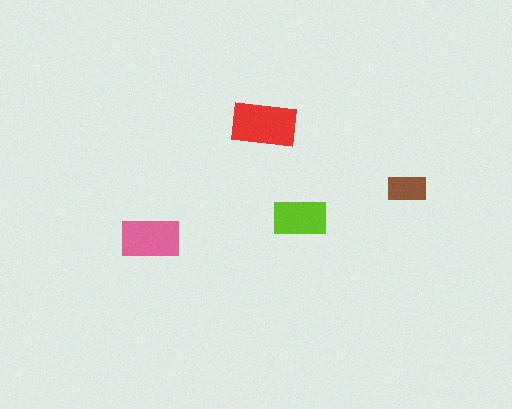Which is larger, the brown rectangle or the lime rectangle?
The lime one.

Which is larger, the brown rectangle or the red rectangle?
The red one.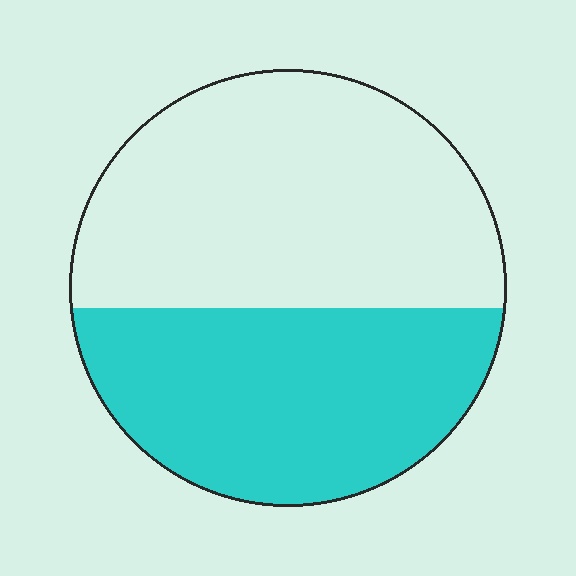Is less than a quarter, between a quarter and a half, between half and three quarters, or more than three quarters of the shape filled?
Between a quarter and a half.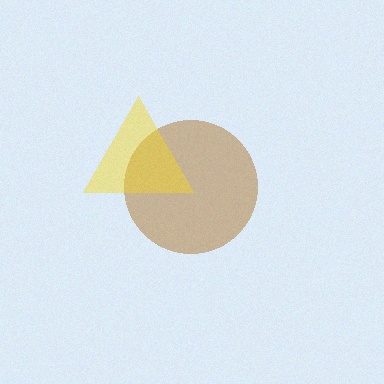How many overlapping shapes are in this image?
There are 2 overlapping shapes in the image.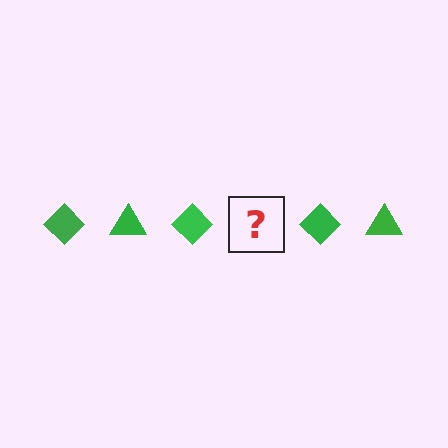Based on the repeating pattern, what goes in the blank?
The blank should be a green triangle.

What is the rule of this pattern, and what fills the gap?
The rule is that the pattern cycles through diamond, triangle shapes in green. The gap should be filled with a green triangle.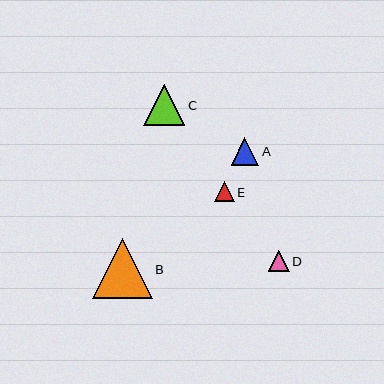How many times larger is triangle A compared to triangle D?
Triangle A is approximately 1.3 times the size of triangle D.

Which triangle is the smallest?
Triangle E is the smallest with a size of approximately 20 pixels.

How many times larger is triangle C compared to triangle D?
Triangle C is approximately 2.0 times the size of triangle D.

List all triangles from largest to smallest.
From largest to smallest: B, C, A, D, E.